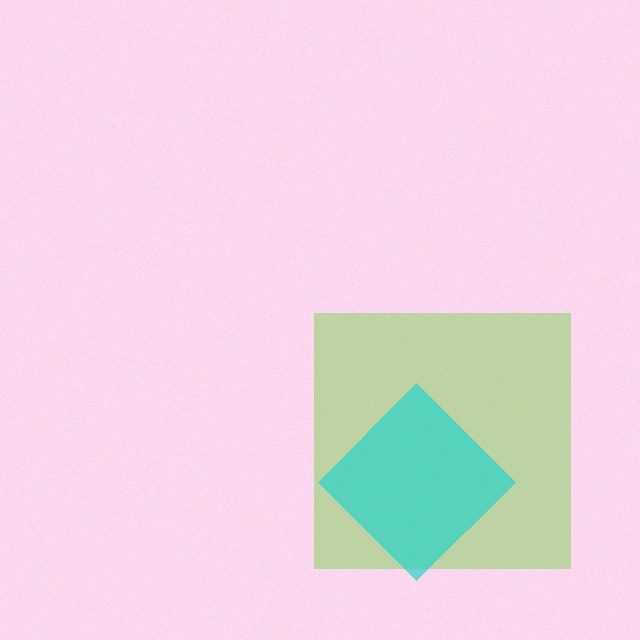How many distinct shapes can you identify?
There are 2 distinct shapes: a lime square, a cyan diamond.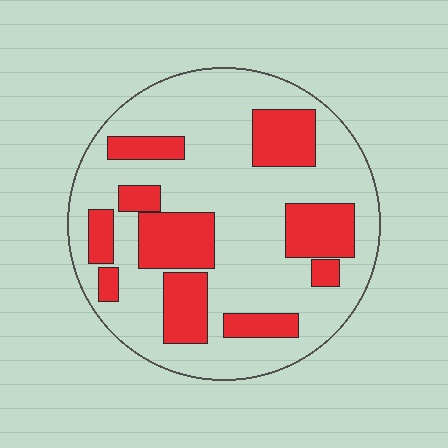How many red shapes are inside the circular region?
10.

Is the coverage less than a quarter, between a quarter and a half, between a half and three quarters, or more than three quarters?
Between a quarter and a half.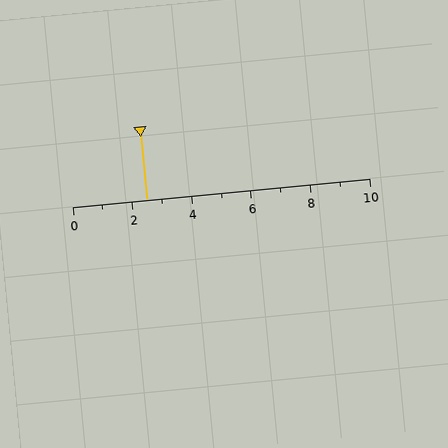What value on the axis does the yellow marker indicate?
The marker indicates approximately 2.5.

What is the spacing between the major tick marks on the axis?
The major ticks are spaced 2 apart.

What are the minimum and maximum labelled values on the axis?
The axis runs from 0 to 10.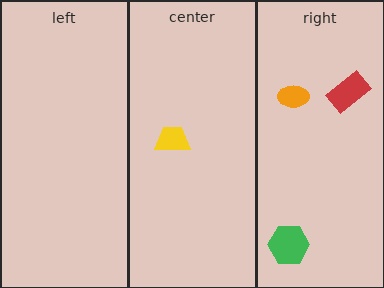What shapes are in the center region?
The yellow trapezoid.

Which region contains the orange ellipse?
The right region.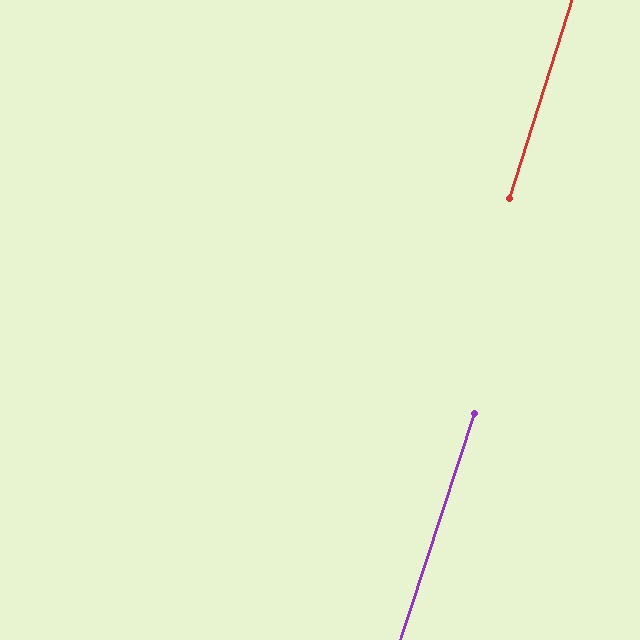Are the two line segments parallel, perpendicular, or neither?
Parallel — their directions differ by only 0.8°.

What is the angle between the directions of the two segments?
Approximately 1 degree.